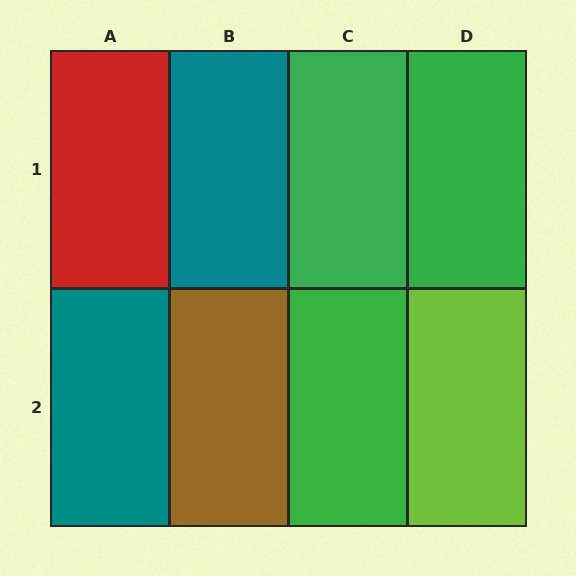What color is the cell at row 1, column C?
Green.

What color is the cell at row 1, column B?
Teal.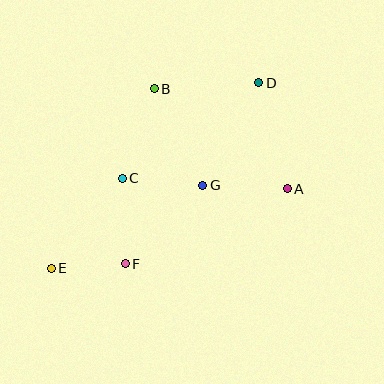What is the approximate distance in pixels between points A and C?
The distance between A and C is approximately 166 pixels.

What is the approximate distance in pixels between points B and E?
The distance between B and E is approximately 207 pixels.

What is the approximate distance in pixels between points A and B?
The distance between A and B is approximately 167 pixels.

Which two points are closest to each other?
Points E and F are closest to each other.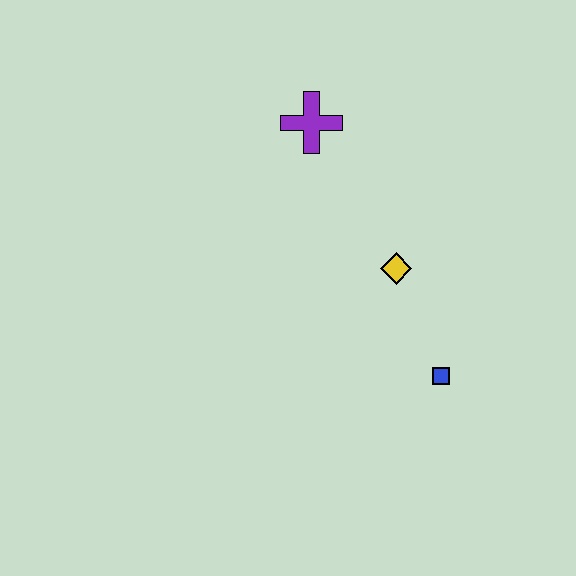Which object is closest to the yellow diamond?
The blue square is closest to the yellow diamond.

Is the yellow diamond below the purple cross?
Yes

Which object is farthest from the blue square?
The purple cross is farthest from the blue square.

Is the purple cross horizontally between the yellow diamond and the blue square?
No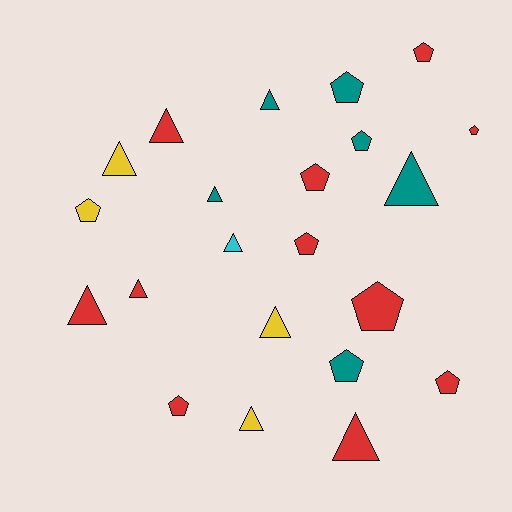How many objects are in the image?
There are 22 objects.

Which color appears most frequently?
Red, with 11 objects.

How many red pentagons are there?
There are 7 red pentagons.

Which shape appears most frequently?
Pentagon, with 11 objects.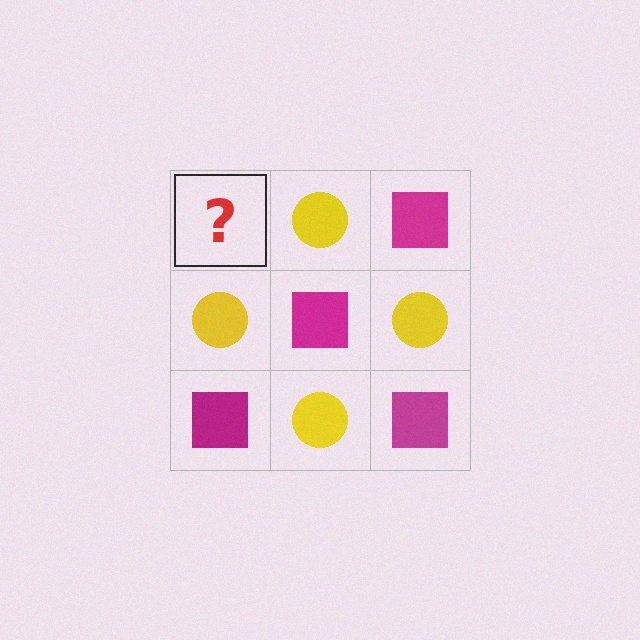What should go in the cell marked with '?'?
The missing cell should contain a magenta square.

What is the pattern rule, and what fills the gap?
The rule is that it alternates magenta square and yellow circle in a checkerboard pattern. The gap should be filled with a magenta square.